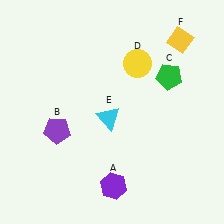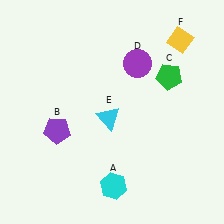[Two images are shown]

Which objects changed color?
A changed from purple to cyan. D changed from yellow to purple.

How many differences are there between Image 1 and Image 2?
There are 2 differences between the two images.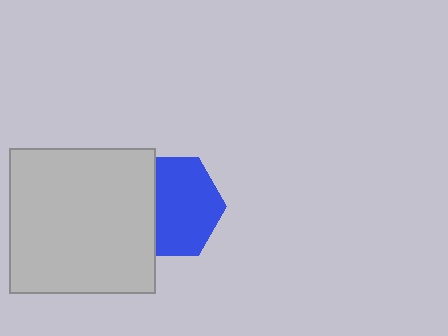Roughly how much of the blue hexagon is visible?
Most of it is visible (roughly 67%).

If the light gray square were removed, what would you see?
You would see the complete blue hexagon.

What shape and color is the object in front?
The object in front is a light gray square.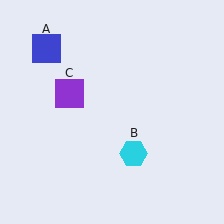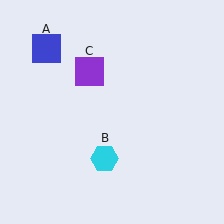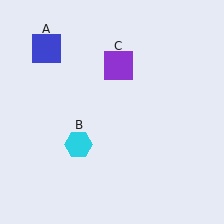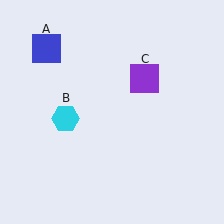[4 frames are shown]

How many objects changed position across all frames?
2 objects changed position: cyan hexagon (object B), purple square (object C).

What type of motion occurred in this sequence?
The cyan hexagon (object B), purple square (object C) rotated clockwise around the center of the scene.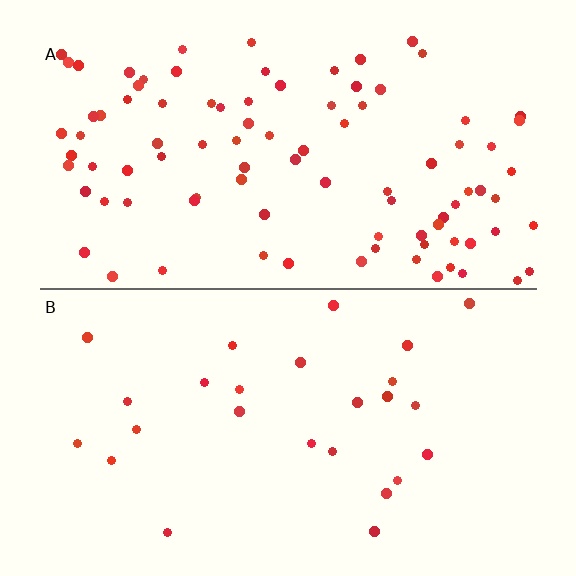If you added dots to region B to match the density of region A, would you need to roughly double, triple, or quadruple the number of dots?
Approximately quadruple.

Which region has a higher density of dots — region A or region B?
A (the top).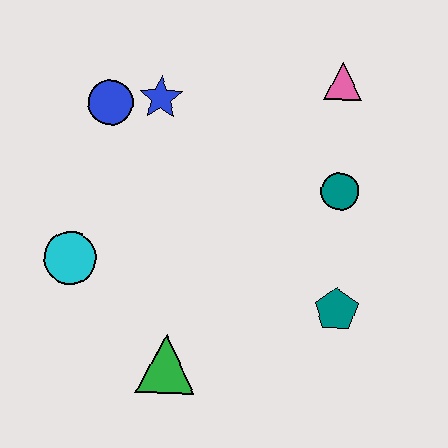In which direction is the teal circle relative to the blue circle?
The teal circle is to the right of the blue circle.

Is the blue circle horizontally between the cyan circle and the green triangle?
Yes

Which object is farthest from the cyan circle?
The pink triangle is farthest from the cyan circle.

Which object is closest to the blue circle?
The blue star is closest to the blue circle.